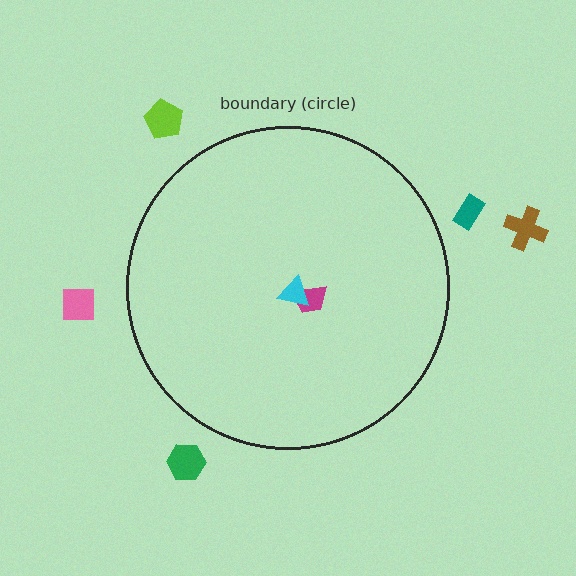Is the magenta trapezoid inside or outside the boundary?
Inside.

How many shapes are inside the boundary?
2 inside, 5 outside.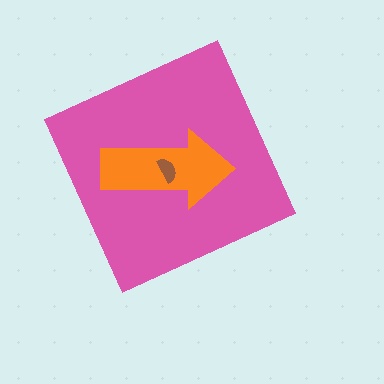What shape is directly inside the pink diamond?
The orange arrow.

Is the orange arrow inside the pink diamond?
Yes.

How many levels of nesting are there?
3.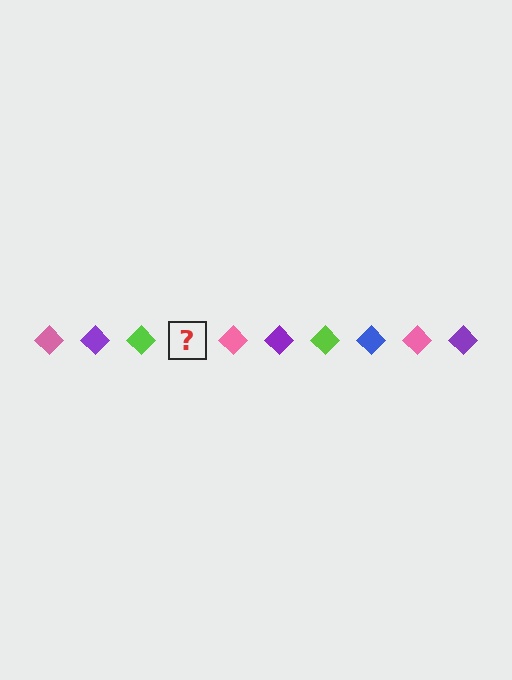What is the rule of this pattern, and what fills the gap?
The rule is that the pattern cycles through pink, purple, lime, blue diamonds. The gap should be filled with a blue diamond.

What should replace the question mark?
The question mark should be replaced with a blue diamond.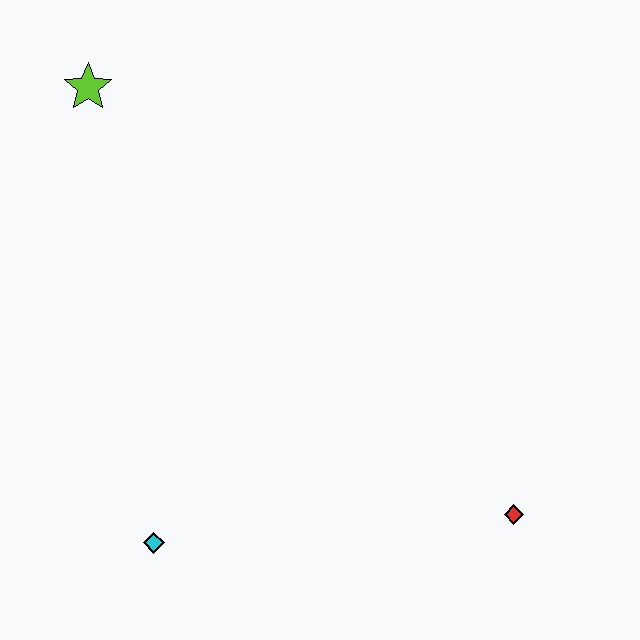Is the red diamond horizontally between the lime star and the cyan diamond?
No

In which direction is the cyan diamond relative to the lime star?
The cyan diamond is below the lime star.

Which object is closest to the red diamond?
The cyan diamond is closest to the red diamond.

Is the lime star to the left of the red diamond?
Yes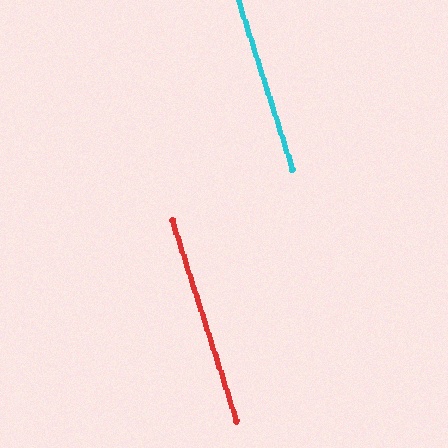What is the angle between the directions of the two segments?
Approximately 0 degrees.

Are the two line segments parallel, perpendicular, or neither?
Parallel — their directions differ by only 0.0°.